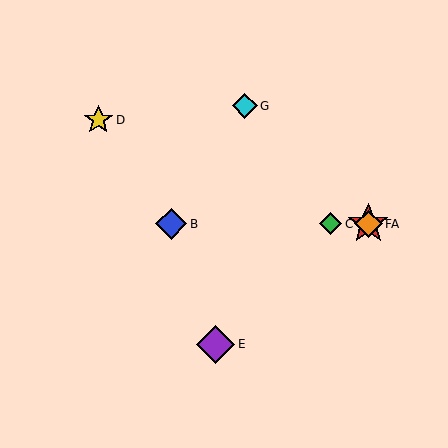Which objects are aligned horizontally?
Objects A, B, C, F are aligned horizontally.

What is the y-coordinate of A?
Object A is at y≈224.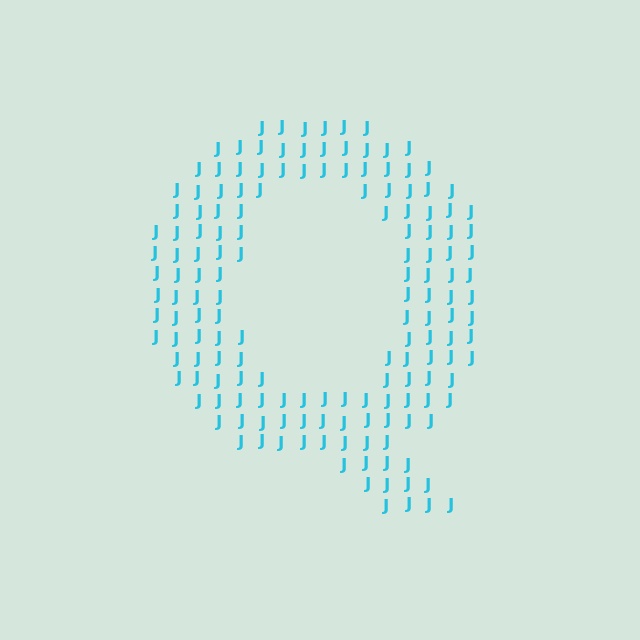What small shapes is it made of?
It is made of small letter J's.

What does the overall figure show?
The overall figure shows the letter Q.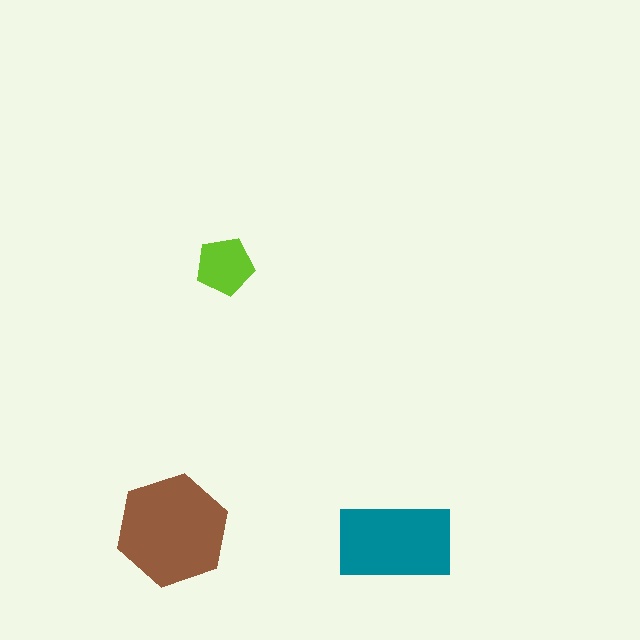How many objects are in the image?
There are 3 objects in the image.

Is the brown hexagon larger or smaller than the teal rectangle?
Larger.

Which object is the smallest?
The lime pentagon.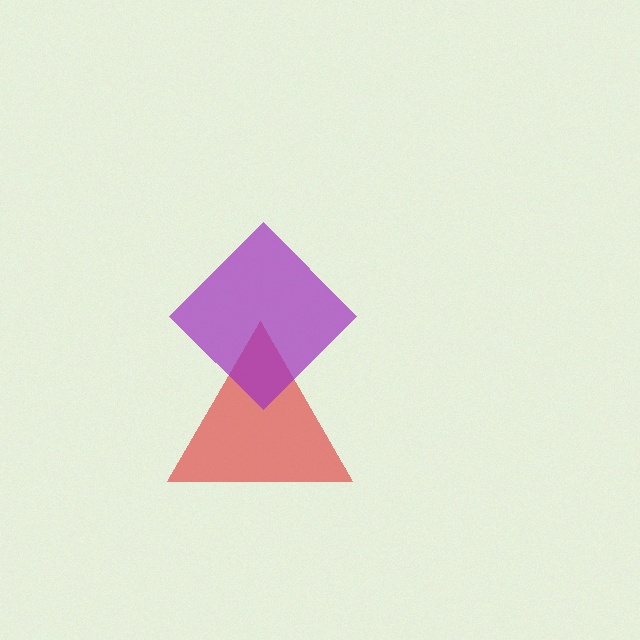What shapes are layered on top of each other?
The layered shapes are: a red triangle, a purple diamond.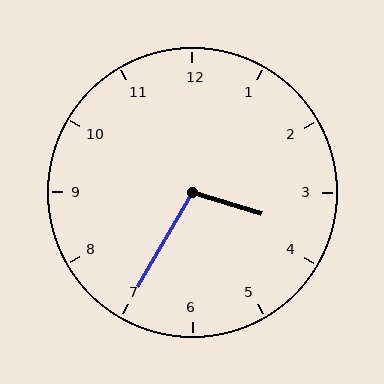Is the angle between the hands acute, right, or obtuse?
It is obtuse.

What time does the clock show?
3:35.